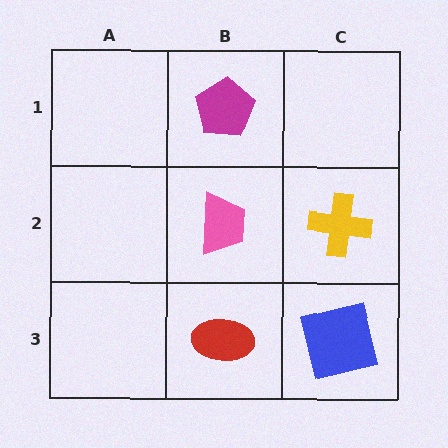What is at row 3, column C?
A blue square.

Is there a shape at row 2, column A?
No, that cell is empty.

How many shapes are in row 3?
2 shapes.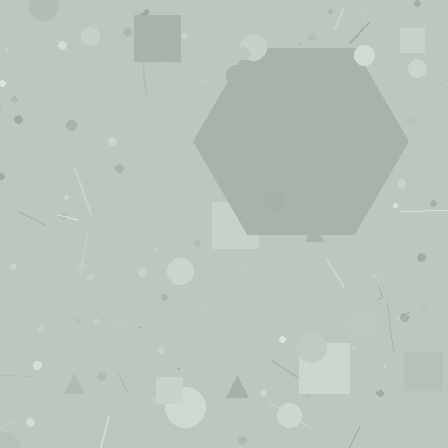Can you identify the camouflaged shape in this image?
The camouflaged shape is a hexagon.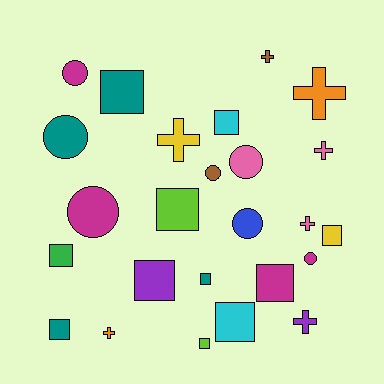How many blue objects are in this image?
There is 1 blue object.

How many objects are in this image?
There are 25 objects.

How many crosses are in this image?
There are 7 crosses.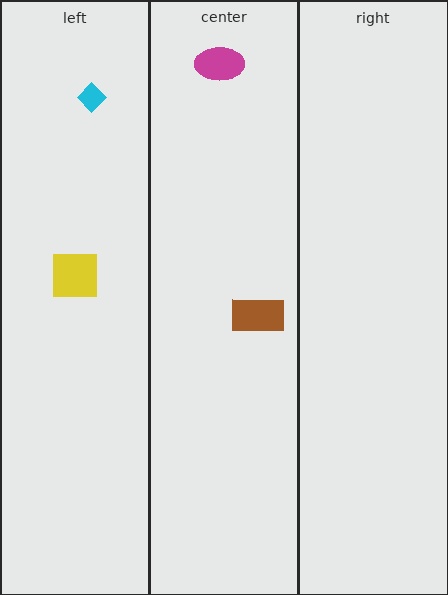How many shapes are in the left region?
2.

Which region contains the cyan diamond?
The left region.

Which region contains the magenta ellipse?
The center region.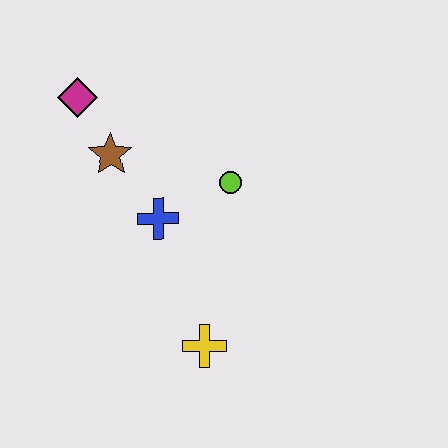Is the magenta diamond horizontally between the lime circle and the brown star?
No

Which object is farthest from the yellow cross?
The magenta diamond is farthest from the yellow cross.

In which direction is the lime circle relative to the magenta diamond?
The lime circle is to the right of the magenta diamond.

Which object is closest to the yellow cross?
The blue cross is closest to the yellow cross.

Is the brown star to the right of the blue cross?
No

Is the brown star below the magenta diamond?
Yes